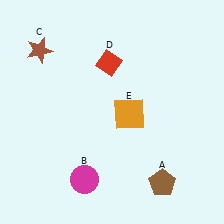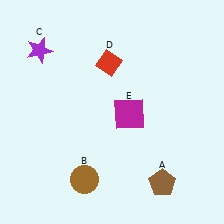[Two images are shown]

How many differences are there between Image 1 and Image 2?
There are 3 differences between the two images.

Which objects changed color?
B changed from magenta to brown. C changed from brown to purple. E changed from orange to magenta.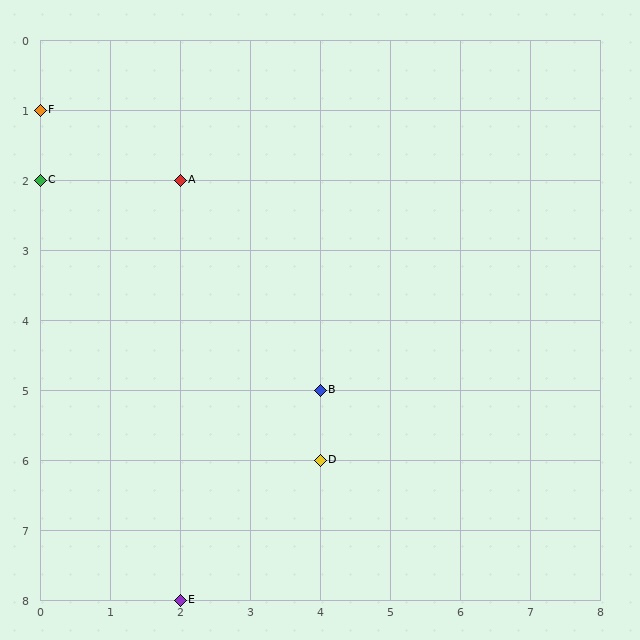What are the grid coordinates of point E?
Point E is at grid coordinates (2, 8).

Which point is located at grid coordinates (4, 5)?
Point B is at (4, 5).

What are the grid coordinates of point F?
Point F is at grid coordinates (0, 1).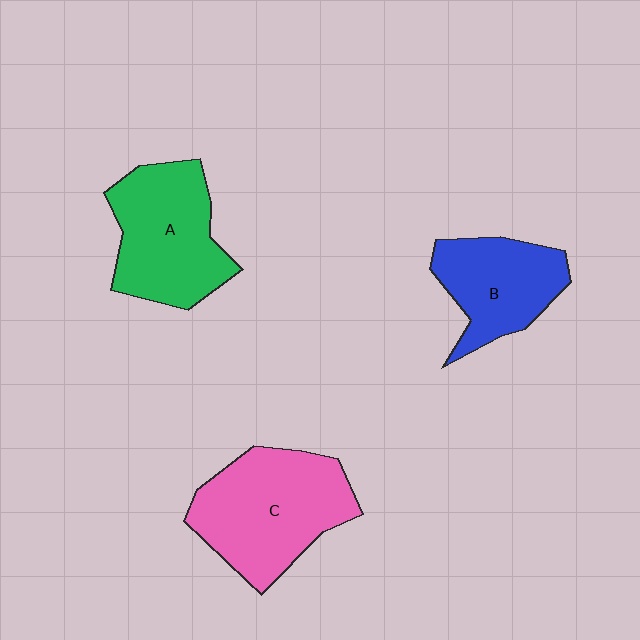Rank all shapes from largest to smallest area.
From largest to smallest: C (pink), A (green), B (blue).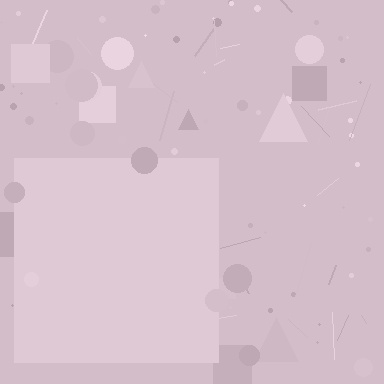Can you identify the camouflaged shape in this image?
The camouflaged shape is a square.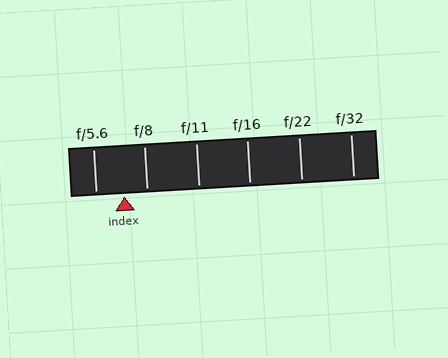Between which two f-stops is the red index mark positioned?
The index mark is between f/5.6 and f/8.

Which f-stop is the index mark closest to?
The index mark is closest to f/8.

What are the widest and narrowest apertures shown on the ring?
The widest aperture shown is f/5.6 and the narrowest is f/32.